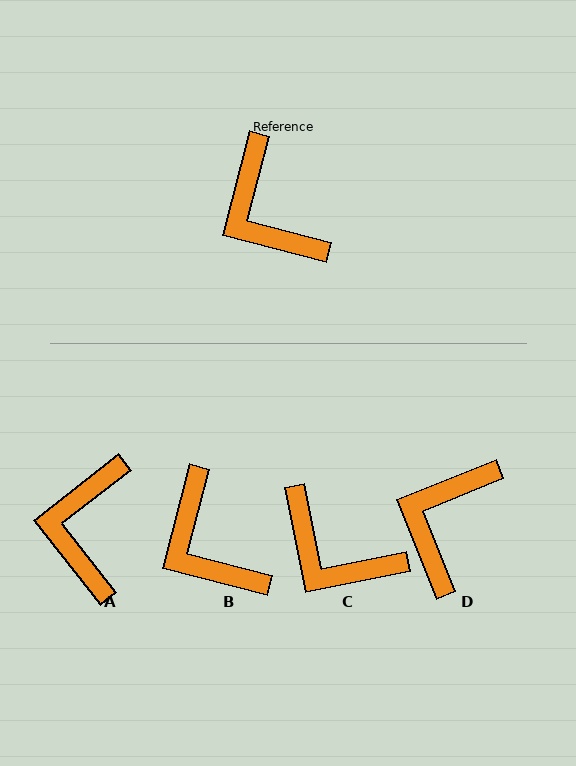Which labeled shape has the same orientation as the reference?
B.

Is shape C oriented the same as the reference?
No, it is off by about 26 degrees.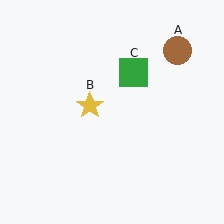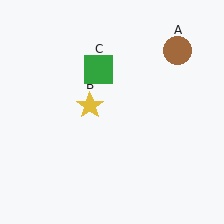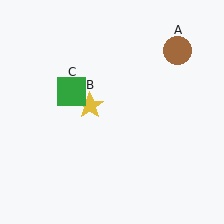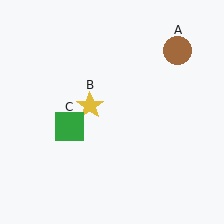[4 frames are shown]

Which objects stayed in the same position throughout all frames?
Brown circle (object A) and yellow star (object B) remained stationary.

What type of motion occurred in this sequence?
The green square (object C) rotated counterclockwise around the center of the scene.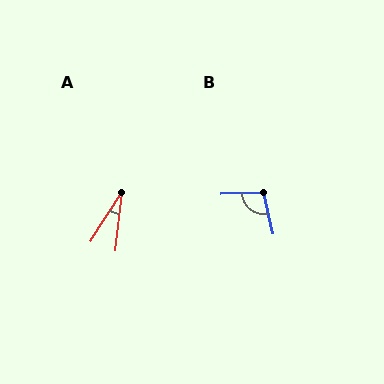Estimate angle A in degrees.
Approximately 26 degrees.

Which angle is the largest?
B, at approximately 100 degrees.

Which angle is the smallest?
A, at approximately 26 degrees.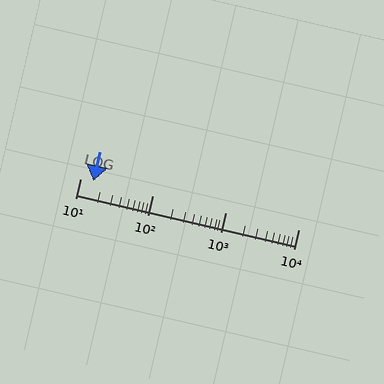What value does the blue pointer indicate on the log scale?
The pointer indicates approximately 15.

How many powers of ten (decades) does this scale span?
The scale spans 3 decades, from 10 to 10000.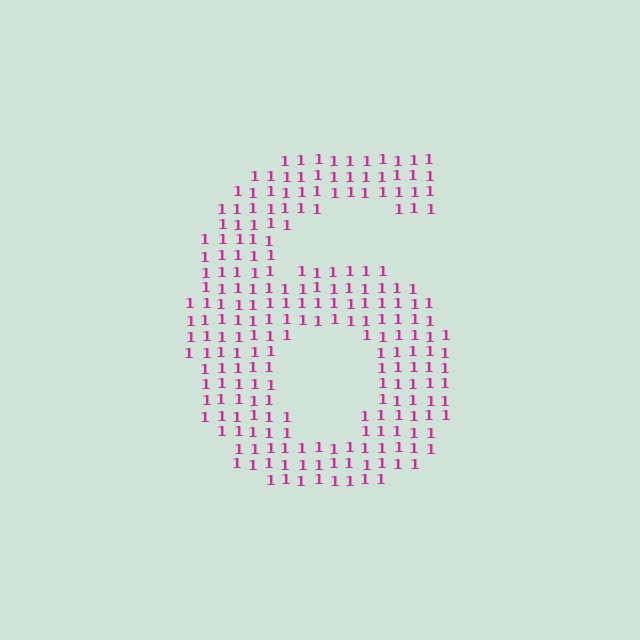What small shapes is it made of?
It is made of small digit 1's.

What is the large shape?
The large shape is the digit 6.